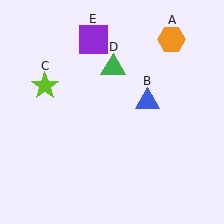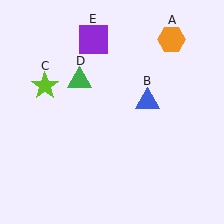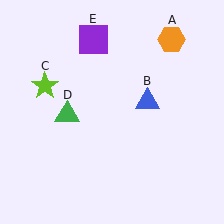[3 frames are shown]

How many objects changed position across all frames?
1 object changed position: green triangle (object D).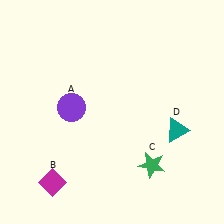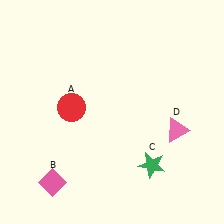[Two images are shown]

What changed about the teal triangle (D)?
In Image 1, D is teal. In Image 2, it changed to pink.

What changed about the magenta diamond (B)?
In Image 1, B is magenta. In Image 2, it changed to pink.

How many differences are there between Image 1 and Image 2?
There are 3 differences between the two images.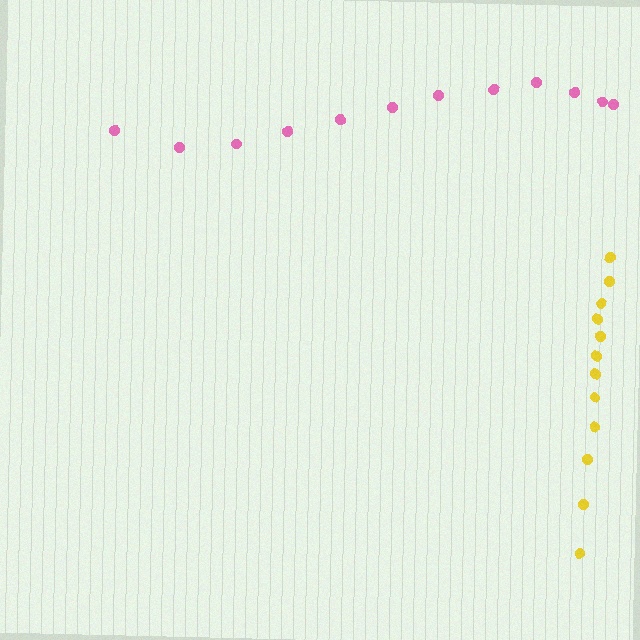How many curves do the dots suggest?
There are 2 distinct paths.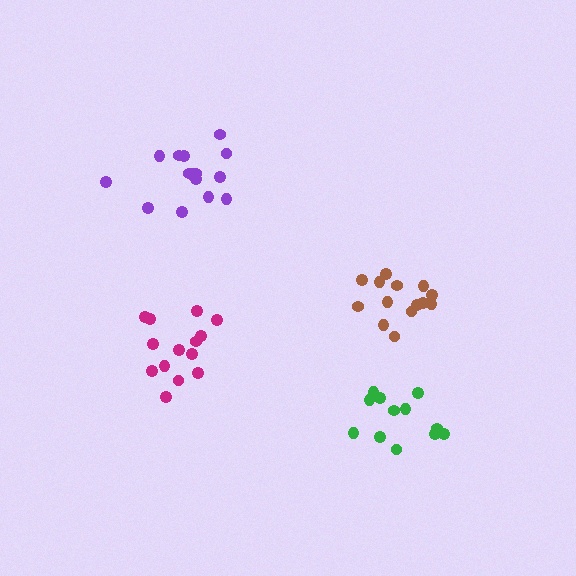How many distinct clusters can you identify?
There are 4 distinct clusters.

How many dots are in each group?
Group 1: 14 dots, Group 2: 12 dots, Group 3: 15 dots, Group 4: 14 dots (55 total).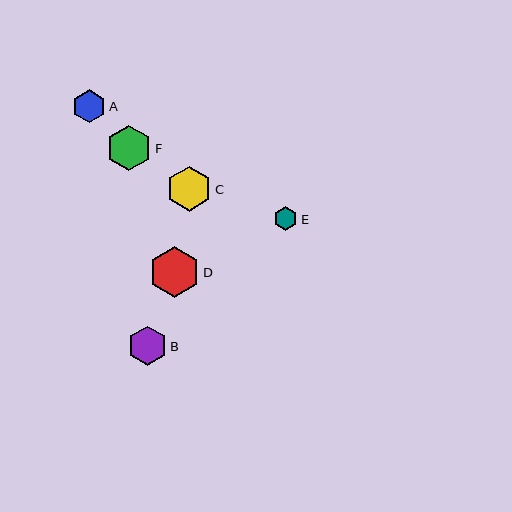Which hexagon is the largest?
Hexagon D is the largest with a size of approximately 51 pixels.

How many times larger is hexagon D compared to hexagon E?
Hexagon D is approximately 2.1 times the size of hexagon E.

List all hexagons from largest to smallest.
From largest to smallest: D, F, C, B, A, E.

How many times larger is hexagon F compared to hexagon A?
Hexagon F is approximately 1.4 times the size of hexagon A.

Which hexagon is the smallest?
Hexagon E is the smallest with a size of approximately 24 pixels.